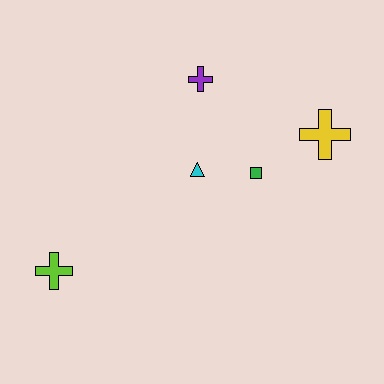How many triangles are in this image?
There is 1 triangle.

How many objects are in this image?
There are 5 objects.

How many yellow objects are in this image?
There is 1 yellow object.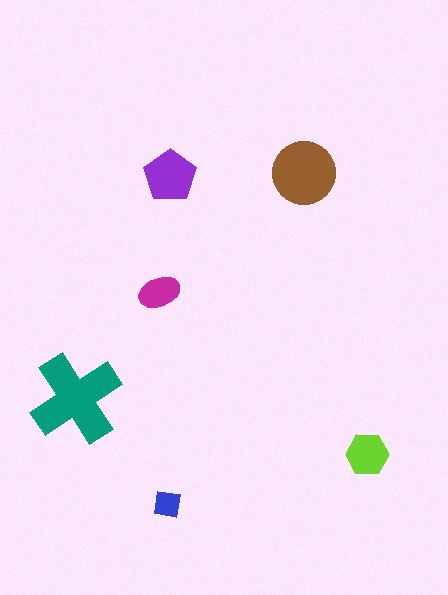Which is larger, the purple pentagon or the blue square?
The purple pentagon.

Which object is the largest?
The teal cross.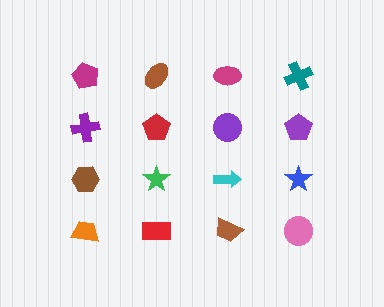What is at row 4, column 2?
A red rectangle.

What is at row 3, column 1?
A brown hexagon.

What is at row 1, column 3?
A magenta ellipse.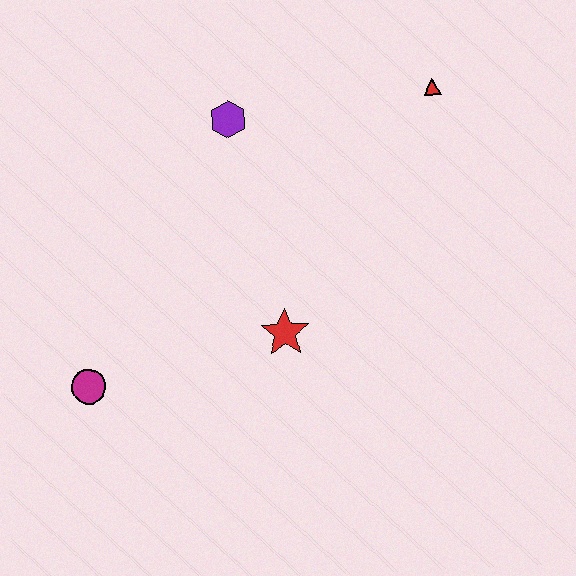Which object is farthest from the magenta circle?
The red triangle is farthest from the magenta circle.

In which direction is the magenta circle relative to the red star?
The magenta circle is to the left of the red star.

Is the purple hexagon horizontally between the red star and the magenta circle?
Yes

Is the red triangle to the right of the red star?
Yes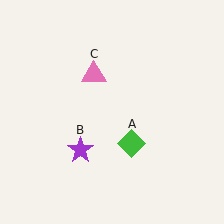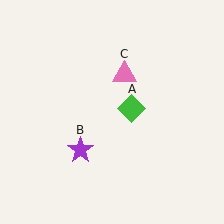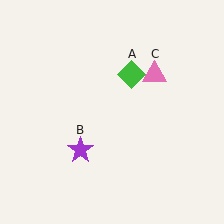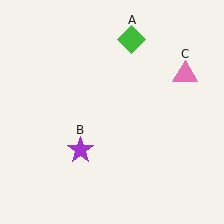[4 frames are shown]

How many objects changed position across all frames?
2 objects changed position: green diamond (object A), pink triangle (object C).